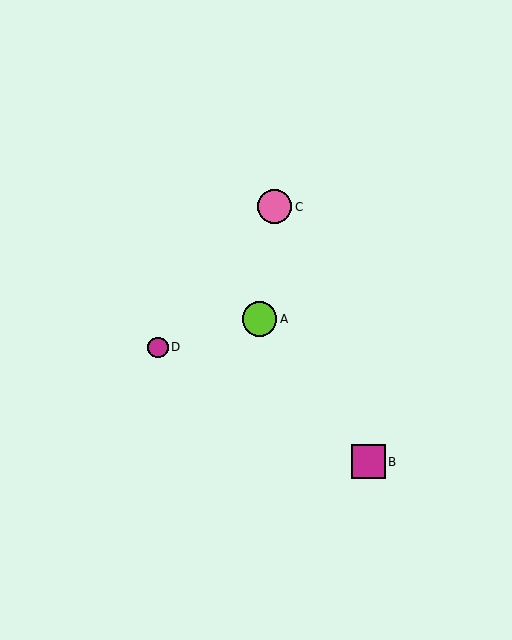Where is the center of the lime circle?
The center of the lime circle is at (260, 319).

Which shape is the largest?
The lime circle (labeled A) is the largest.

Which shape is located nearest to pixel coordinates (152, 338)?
The magenta circle (labeled D) at (158, 347) is nearest to that location.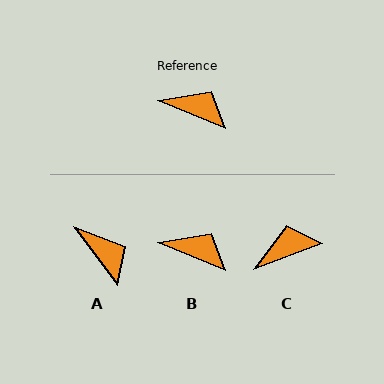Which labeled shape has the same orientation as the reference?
B.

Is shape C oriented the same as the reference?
No, it is off by about 44 degrees.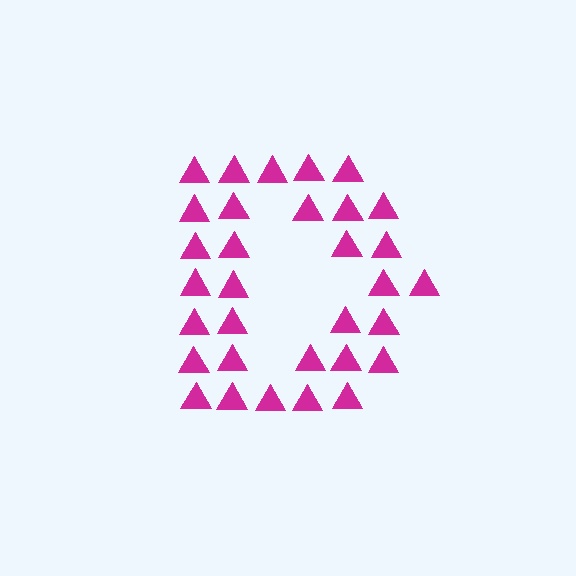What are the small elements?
The small elements are triangles.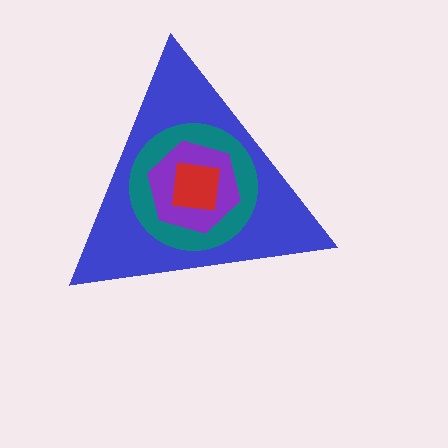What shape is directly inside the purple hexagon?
The red square.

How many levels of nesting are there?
4.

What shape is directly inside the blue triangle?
The teal circle.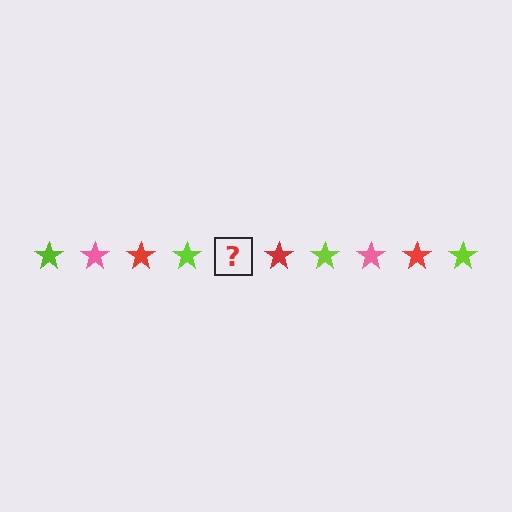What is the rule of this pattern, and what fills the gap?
The rule is that the pattern cycles through lime, pink, red stars. The gap should be filled with a pink star.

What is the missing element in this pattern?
The missing element is a pink star.